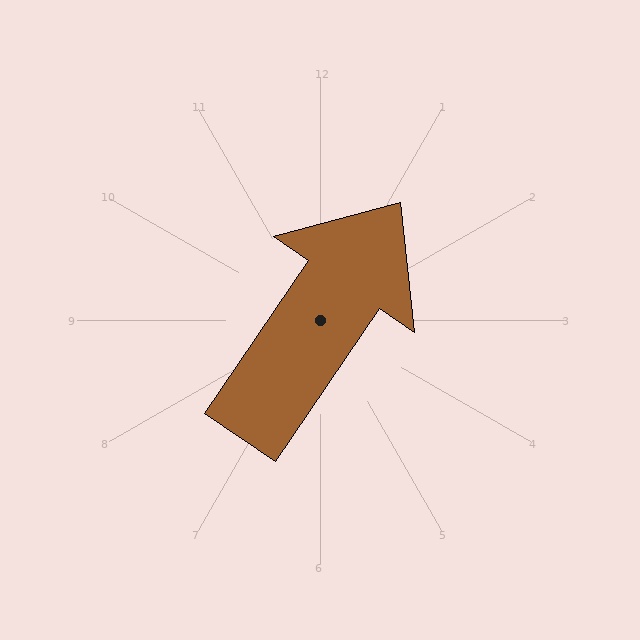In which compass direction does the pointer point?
Northeast.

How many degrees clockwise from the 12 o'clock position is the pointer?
Approximately 34 degrees.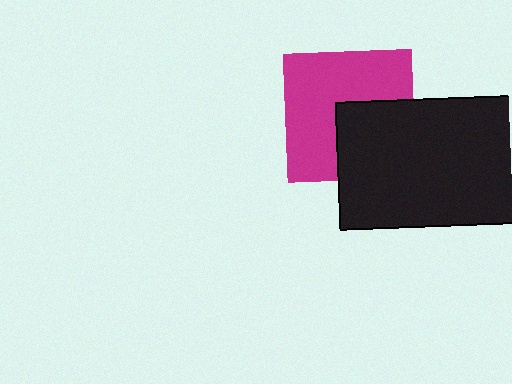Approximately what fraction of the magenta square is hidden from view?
Roughly 38% of the magenta square is hidden behind the black rectangle.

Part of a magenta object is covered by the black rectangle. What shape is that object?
It is a square.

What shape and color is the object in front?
The object in front is a black rectangle.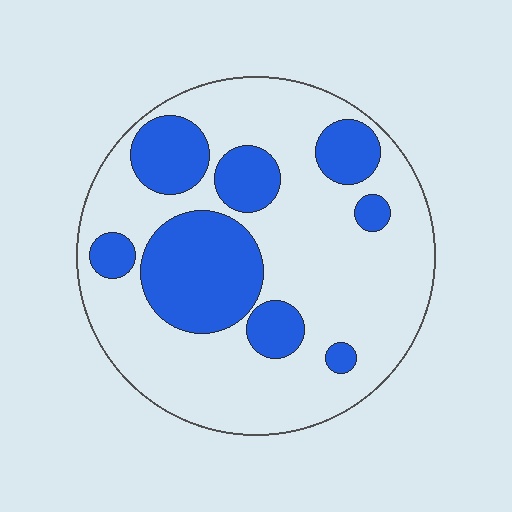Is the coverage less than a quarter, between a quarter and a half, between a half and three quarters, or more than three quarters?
Between a quarter and a half.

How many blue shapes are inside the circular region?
8.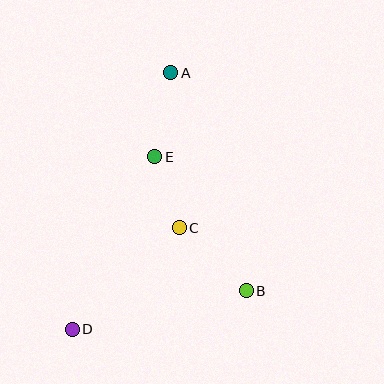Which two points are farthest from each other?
Points A and D are farthest from each other.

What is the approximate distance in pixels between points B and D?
The distance between B and D is approximately 178 pixels.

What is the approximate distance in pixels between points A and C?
The distance between A and C is approximately 155 pixels.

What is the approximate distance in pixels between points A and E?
The distance between A and E is approximately 85 pixels.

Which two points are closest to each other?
Points C and E are closest to each other.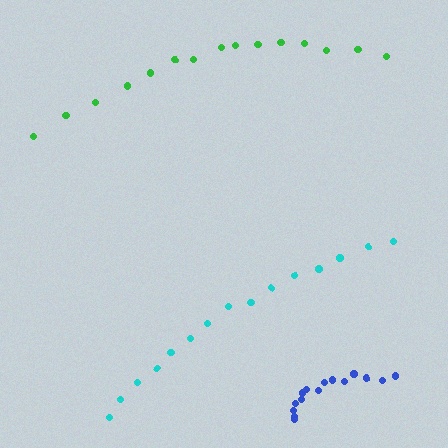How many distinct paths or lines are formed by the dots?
There are 3 distinct paths.